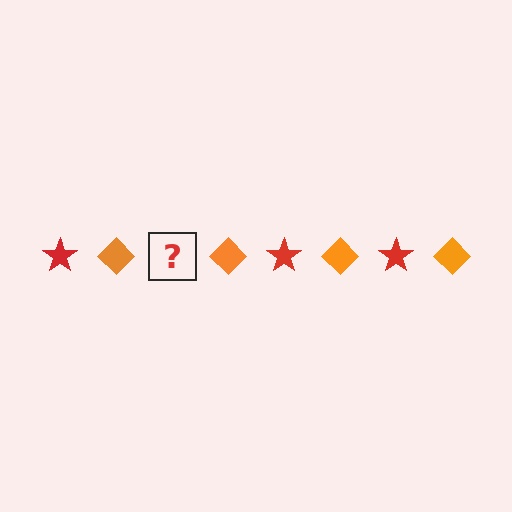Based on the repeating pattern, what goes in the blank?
The blank should be a red star.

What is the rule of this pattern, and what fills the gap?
The rule is that the pattern alternates between red star and orange diamond. The gap should be filled with a red star.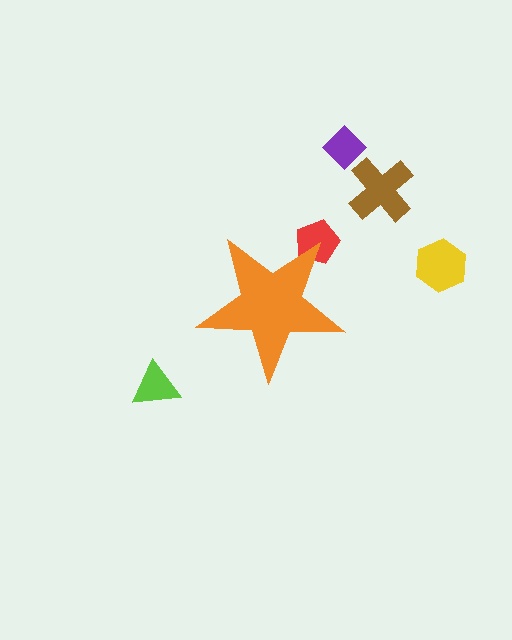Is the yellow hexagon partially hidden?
No, the yellow hexagon is fully visible.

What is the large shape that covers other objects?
An orange star.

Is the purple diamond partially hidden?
No, the purple diamond is fully visible.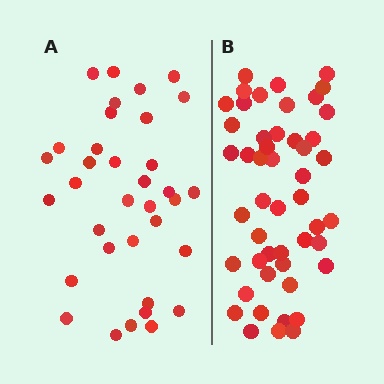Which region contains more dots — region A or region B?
Region B (the right region) has more dots.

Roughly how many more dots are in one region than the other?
Region B has approximately 15 more dots than region A.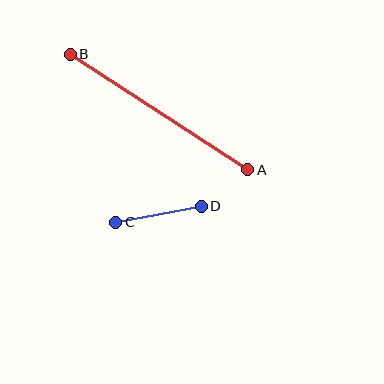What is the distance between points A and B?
The distance is approximately 212 pixels.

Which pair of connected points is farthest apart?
Points A and B are farthest apart.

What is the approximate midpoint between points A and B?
The midpoint is at approximately (159, 112) pixels.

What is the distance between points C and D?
The distance is approximately 87 pixels.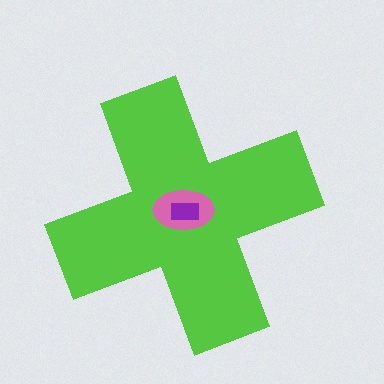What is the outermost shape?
The lime cross.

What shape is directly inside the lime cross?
The pink ellipse.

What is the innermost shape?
The purple rectangle.